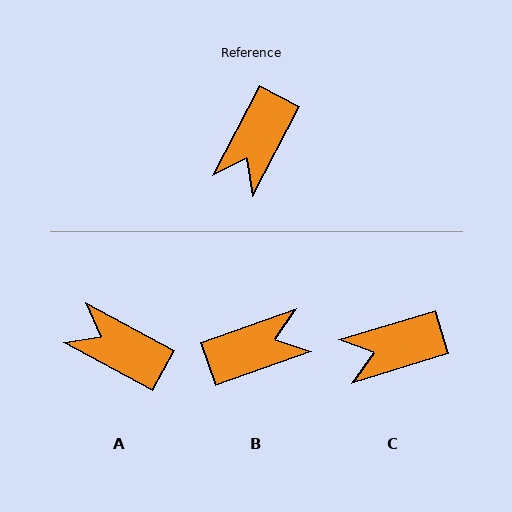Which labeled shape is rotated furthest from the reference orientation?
B, about 137 degrees away.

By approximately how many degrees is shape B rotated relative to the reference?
Approximately 137 degrees counter-clockwise.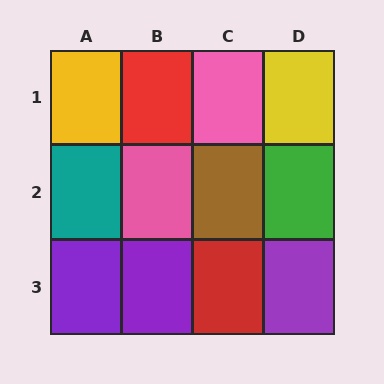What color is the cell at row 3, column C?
Red.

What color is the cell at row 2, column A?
Teal.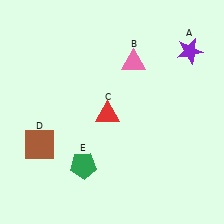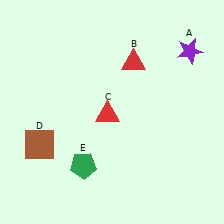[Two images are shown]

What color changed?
The triangle (B) changed from pink in Image 1 to red in Image 2.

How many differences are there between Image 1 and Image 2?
There is 1 difference between the two images.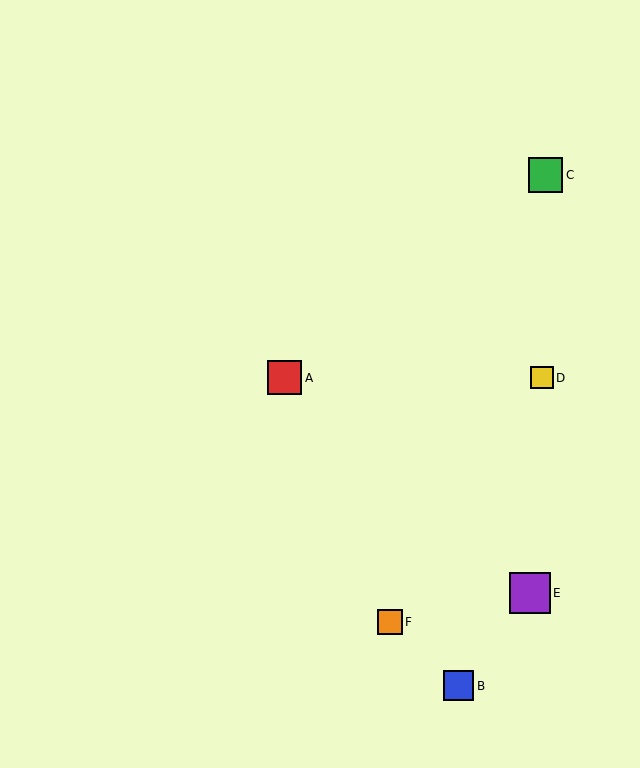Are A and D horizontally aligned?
Yes, both are at y≈378.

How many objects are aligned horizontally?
2 objects (A, D) are aligned horizontally.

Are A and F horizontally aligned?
No, A is at y≈378 and F is at y≈622.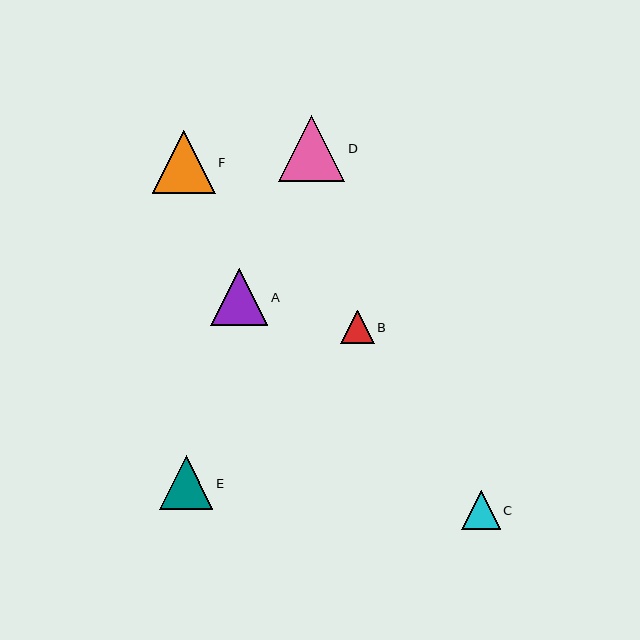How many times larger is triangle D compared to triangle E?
Triangle D is approximately 1.3 times the size of triangle E.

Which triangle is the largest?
Triangle D is the largest with a size of approximately 67 pixels.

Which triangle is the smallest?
Triangle B is the smallest with a size of approximately 34 pixels.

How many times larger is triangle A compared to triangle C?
Triangle A is approximately 1.5 times the size of triangle C.